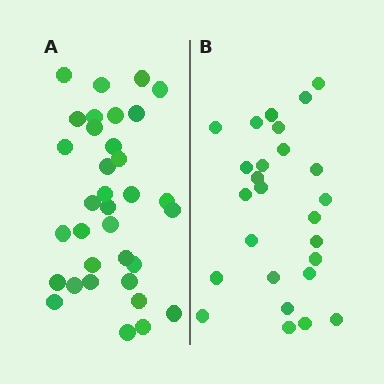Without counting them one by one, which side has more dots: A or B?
Region A (the left region) has more dots.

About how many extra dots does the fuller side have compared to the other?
Region A has roughly 8 or so more dots than region B.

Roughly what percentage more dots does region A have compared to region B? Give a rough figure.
About 30% more.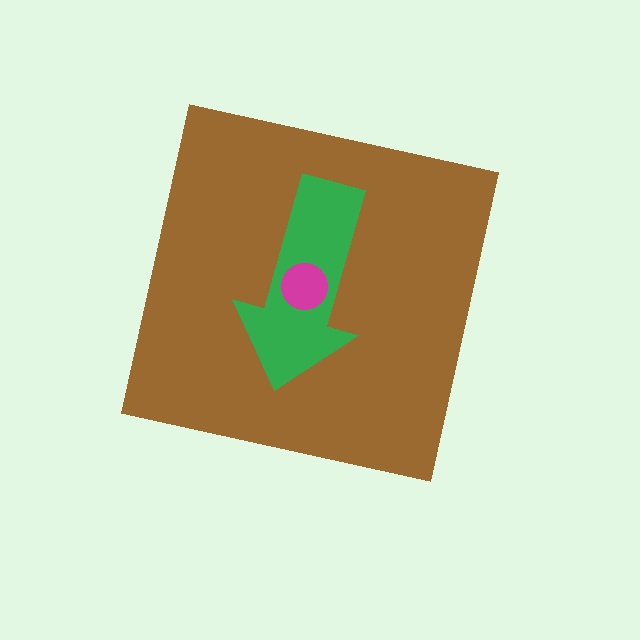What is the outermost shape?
The brown square.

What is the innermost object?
The magenta circle.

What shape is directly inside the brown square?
The green arrow.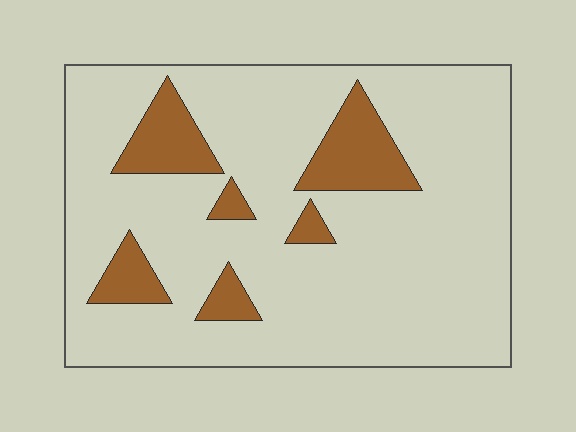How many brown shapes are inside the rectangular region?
6.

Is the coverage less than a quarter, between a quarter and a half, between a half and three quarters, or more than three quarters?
Less than a quarter.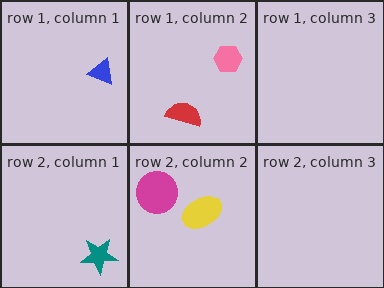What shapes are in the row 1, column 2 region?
The red semicircle, the pink hexagon.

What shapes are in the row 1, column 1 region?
The blue triangle.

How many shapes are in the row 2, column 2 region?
2.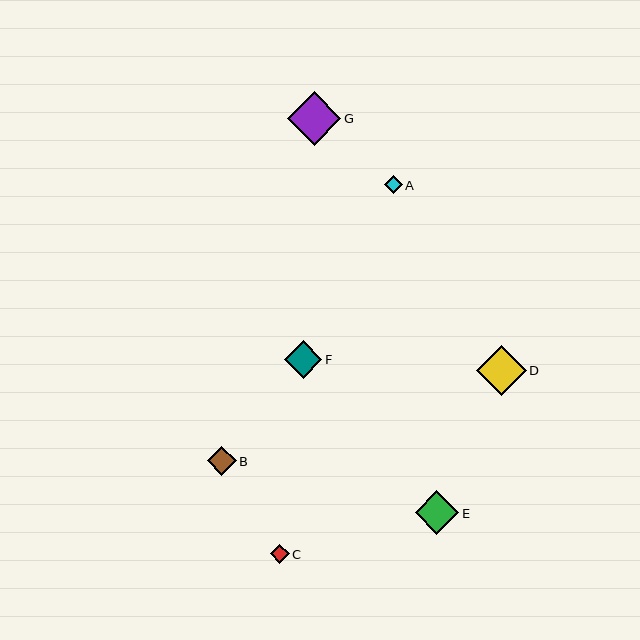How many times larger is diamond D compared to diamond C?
Diamond D is approximately 2.6 times the size of diamond C.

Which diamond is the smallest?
Diamond A is the smallest with a size of approximately 18 pixels.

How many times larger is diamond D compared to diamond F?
Diamond D is approximately 1.3 times the size of diamond F.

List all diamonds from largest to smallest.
From largest to smallest: G, D, E, F, B, C, A.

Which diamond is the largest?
Diamond G is the largest with a size of approximately 54 pixels.